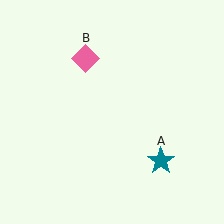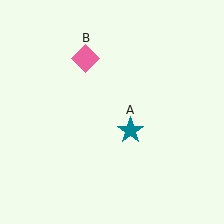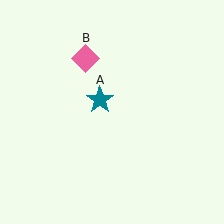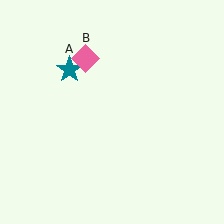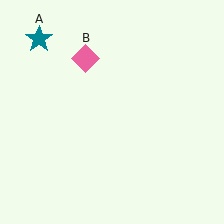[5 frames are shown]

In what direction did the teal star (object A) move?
The teal star (object A) moved up and to the left.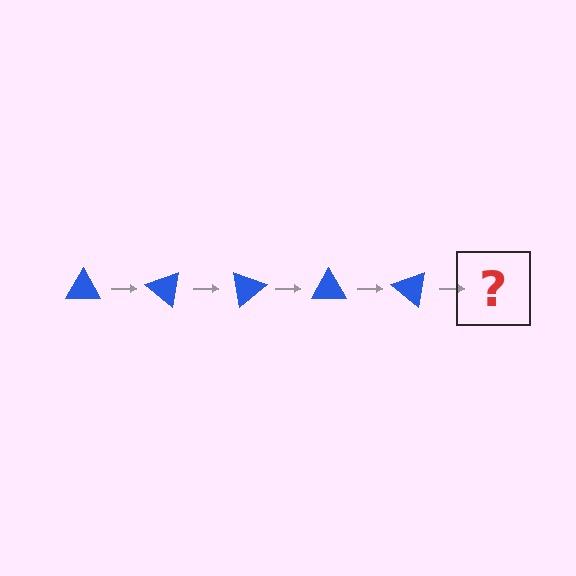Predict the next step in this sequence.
The next step is a blue triangle rotated 200 degrees.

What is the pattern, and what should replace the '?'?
The pattern is that the triangle rotates 40 degrees each step. The '?' should be a blue triangle rotated 200 degrees.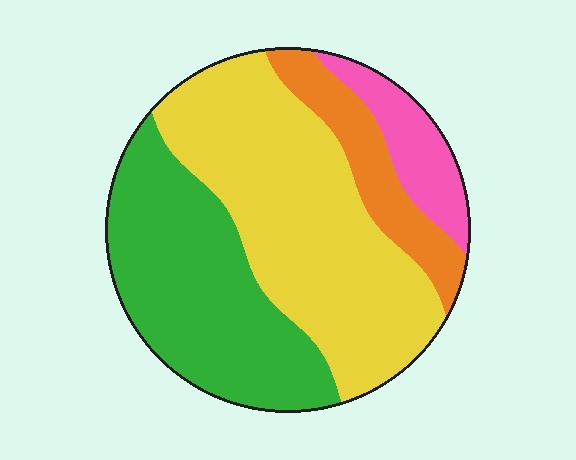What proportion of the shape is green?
Green covers 34% of the shape.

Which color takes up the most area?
Yellow, at roughly 45%.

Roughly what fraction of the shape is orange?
Orange covers about 10% of the shape.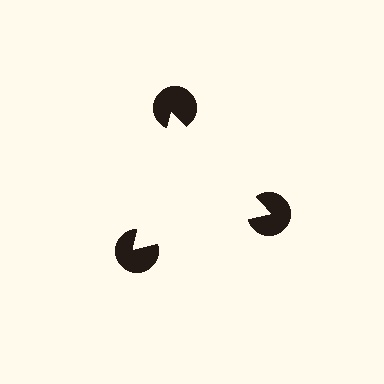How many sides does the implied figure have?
3 sides.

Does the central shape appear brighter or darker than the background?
It typically appears slightly brighter than the background, even though no actual brightness change is drawn.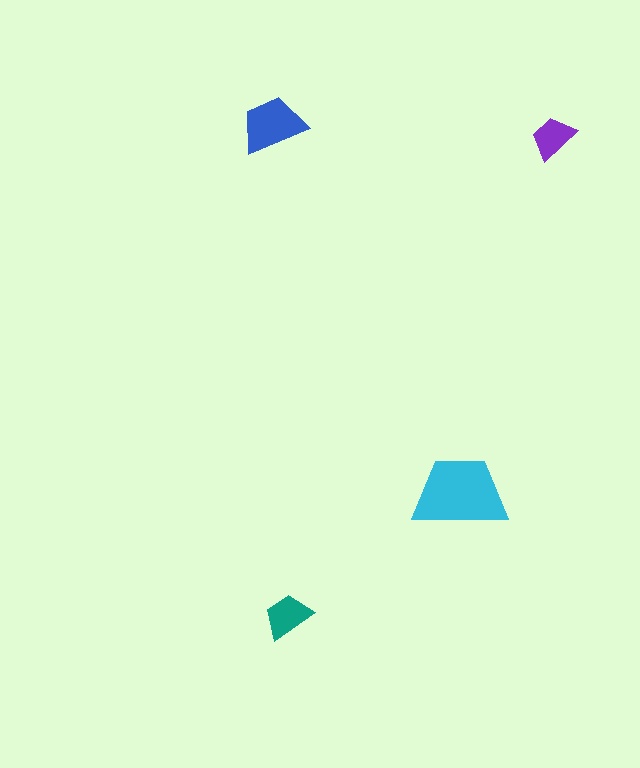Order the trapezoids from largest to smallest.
the cyan one, the blue one, the teal one, the purple one.